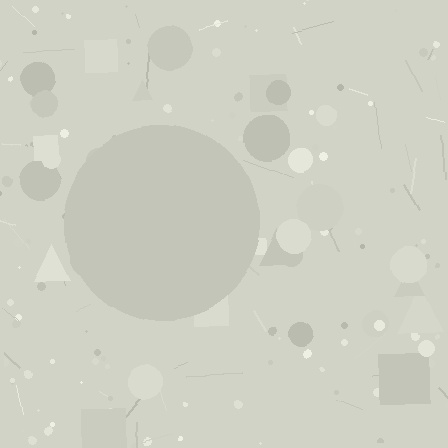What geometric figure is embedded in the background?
A circle is embedded in the background.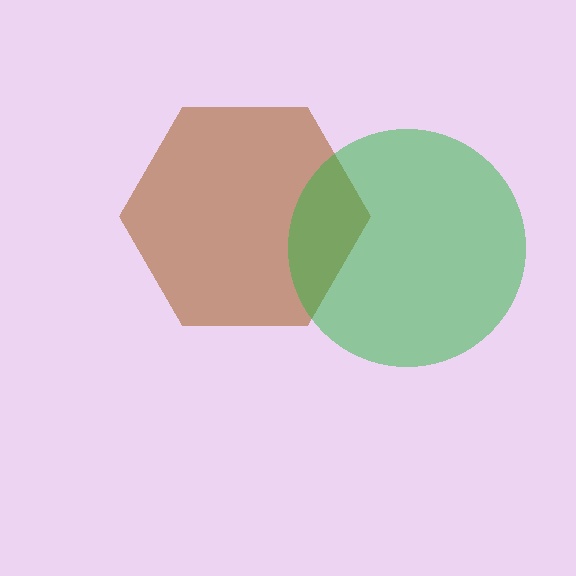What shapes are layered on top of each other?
The layered shapes are: a brown hexagon, a green circle.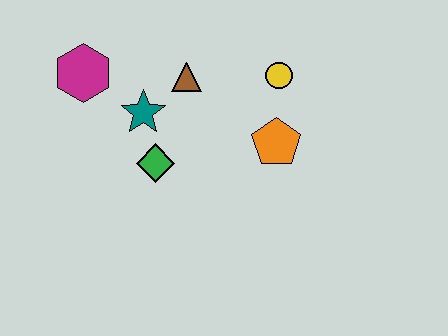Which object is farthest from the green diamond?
The yellow circle is farthest from the green diamond.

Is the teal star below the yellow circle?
Yes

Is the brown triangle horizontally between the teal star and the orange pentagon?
Yes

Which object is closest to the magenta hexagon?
The teal star is closest to the magenta hexagon.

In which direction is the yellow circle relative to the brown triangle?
The yellow circle is to the right of the brown triangle.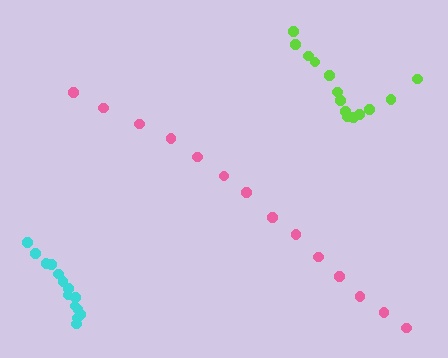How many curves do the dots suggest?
There are 3 distinct paths.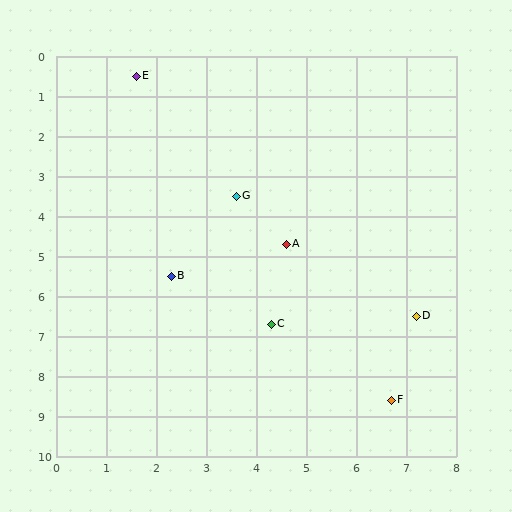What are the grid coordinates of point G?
Point G is at approximately (3.6, 3.5).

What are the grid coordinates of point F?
Point F is at approximately (6.7, 8.6).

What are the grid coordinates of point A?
Point A is at approximately (4.6, 4.7).